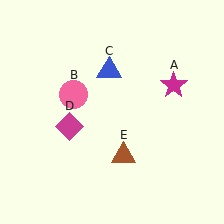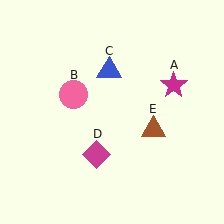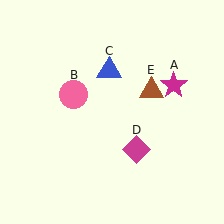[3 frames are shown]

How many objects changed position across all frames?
2 objects changed position: magenta diamond (object D), brown triangle (object E).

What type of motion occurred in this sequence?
The magenta diamond (object D), brown triangle (object E) rotated counterclockwise around the center of the scene.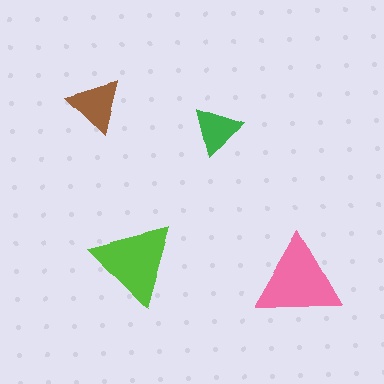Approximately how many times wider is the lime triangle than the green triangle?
About 1.5 times wider.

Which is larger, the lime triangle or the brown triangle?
The lime one.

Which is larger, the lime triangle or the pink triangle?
The pink one.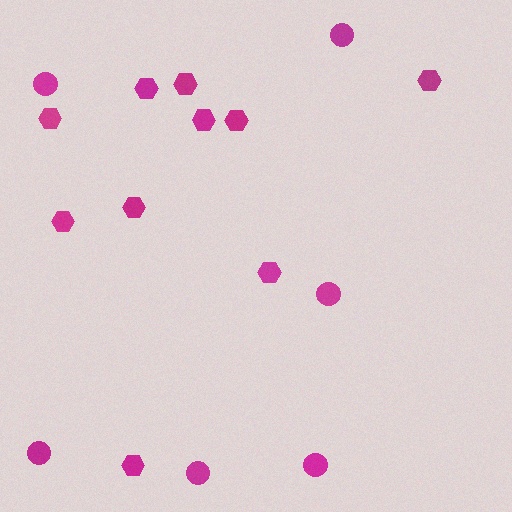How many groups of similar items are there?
There are 2 groups: one group of circles (6) and one group of hexagons (10).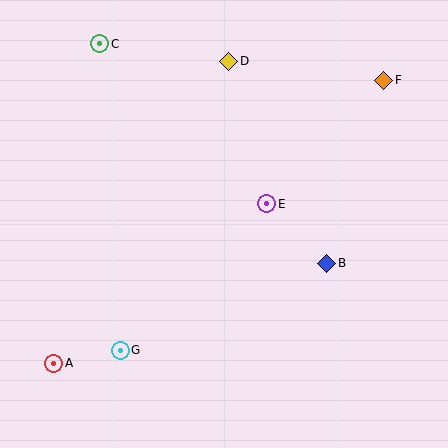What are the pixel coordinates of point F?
Point F is at (384, 80).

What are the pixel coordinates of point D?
Point D is at (229, 61).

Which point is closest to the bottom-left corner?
Point A is closest to the bottom-left corner.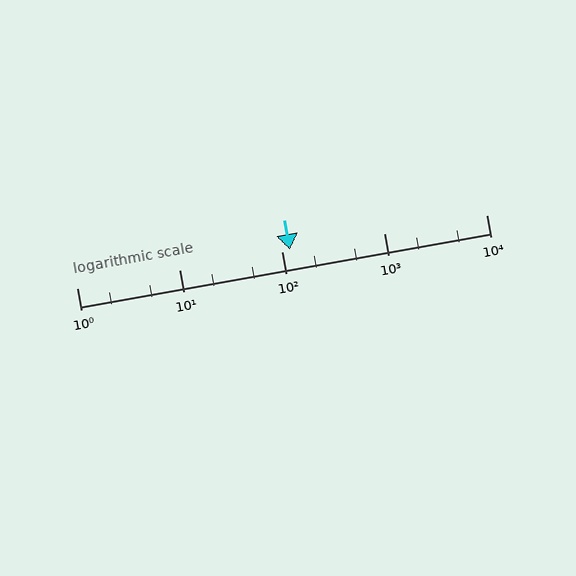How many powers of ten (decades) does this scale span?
The scale spans 4 decades, from 1 to 10000.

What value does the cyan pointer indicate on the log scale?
The pointer indicates approximately 120.